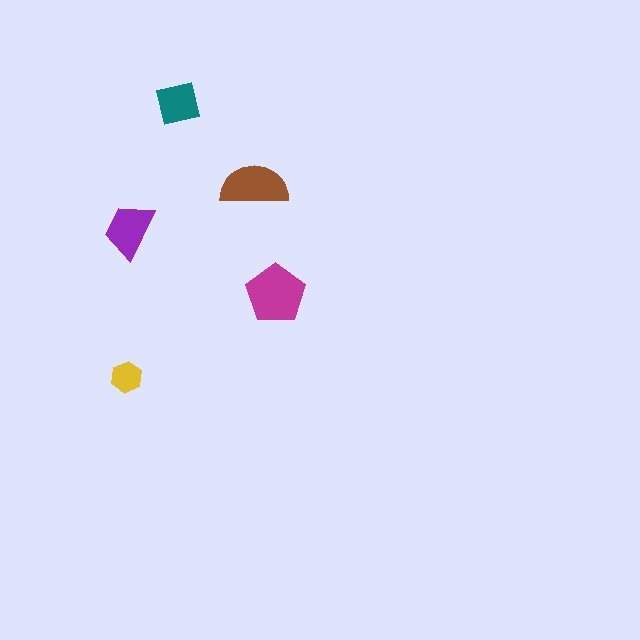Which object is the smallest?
The yellow hexagon.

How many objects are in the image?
There are 5 objects in the image.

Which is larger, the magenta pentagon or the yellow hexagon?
The magenta pentagon.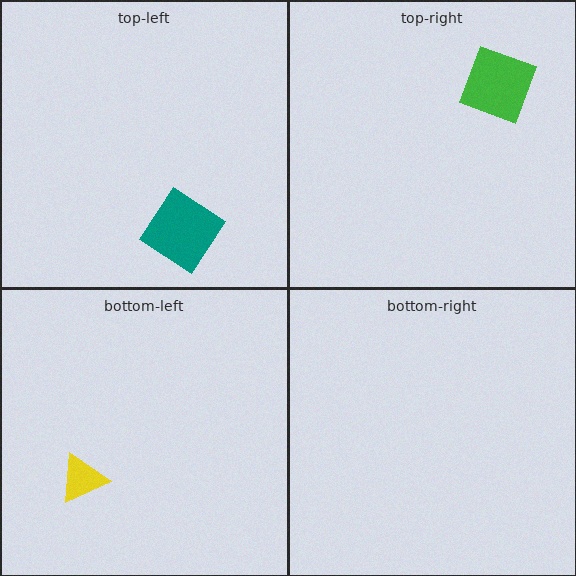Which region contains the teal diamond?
The top-left region.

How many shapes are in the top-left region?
1.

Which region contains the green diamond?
The top-right region.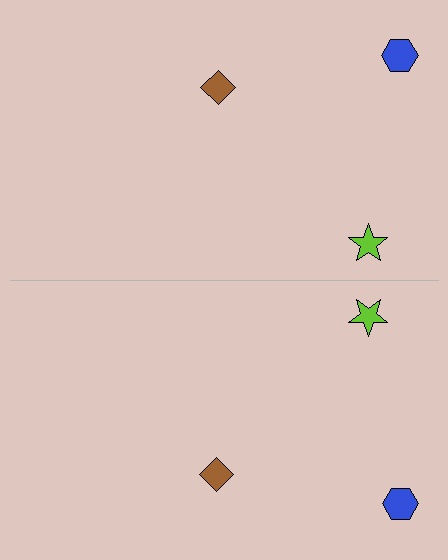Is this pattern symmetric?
Yes, this pattern has bilateral (reflection) symmetry.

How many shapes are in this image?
There are 6 shapes in this image.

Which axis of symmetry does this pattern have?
The pattern has a horizontal axis of symmetry running through the center of the image.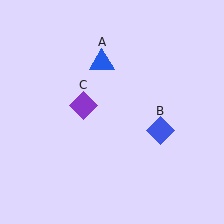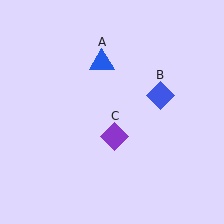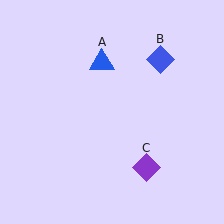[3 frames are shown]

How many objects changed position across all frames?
2 objects changed position: blue diamond (object B), purple diamond (object C).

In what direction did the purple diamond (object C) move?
The purple diamond (object C) moved down and to the right.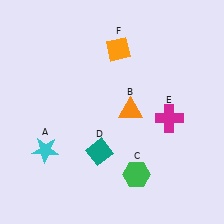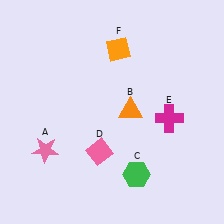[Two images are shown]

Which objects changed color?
A changed from cyan to pink. D changed from teal to pink.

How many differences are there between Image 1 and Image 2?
There are 2 differences between the two images.